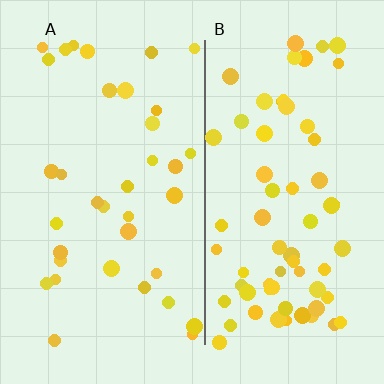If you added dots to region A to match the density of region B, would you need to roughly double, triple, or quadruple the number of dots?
Approximately double.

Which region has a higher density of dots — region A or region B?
B (the right).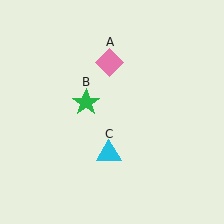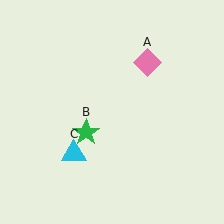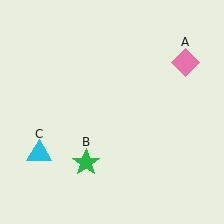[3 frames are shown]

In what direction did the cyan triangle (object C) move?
The cyan triangle (object C) moved left.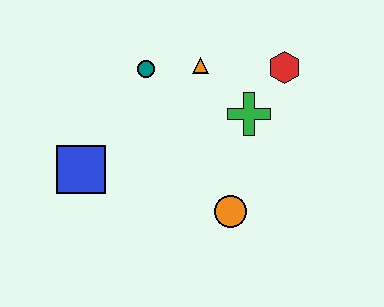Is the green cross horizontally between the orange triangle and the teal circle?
No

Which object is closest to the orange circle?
The green cross is closest to the orange circle.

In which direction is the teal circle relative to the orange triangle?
The teal circle is to the left of the orange triangle.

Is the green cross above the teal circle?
No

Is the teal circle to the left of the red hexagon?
Yes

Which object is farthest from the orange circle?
The teal circle is farthest from the orange circle.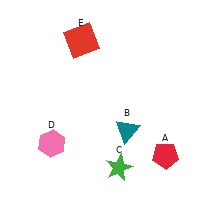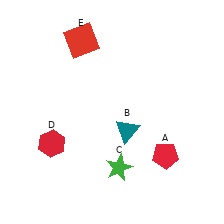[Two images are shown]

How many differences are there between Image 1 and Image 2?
There is 1 difference between the two images.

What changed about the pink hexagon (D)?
In Image 1, D is pink. In Image 2, it changed to red.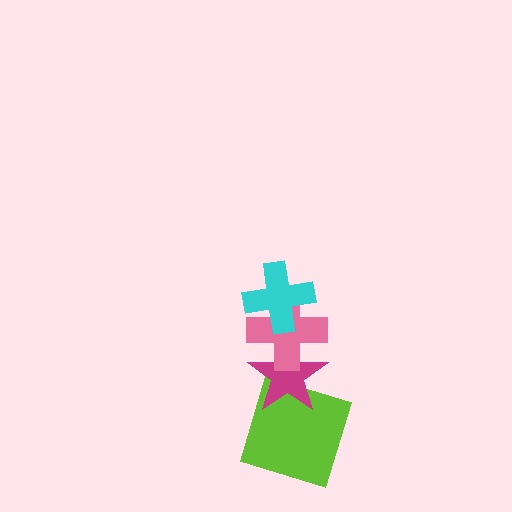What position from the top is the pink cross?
The pink cross is 2nd from the top.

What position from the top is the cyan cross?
The cyan cross is 1st from the top.